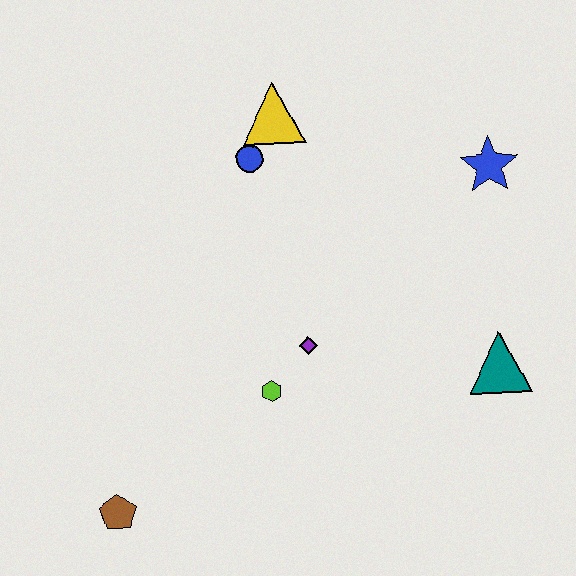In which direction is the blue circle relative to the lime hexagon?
The blue circle is above the lime hexagon.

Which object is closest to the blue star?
The teal triangle is closest to the blue star.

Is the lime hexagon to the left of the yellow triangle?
Yes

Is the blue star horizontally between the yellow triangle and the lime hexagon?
No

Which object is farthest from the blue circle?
The brown pentagon is farthest from the blue circle.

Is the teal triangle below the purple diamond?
Yes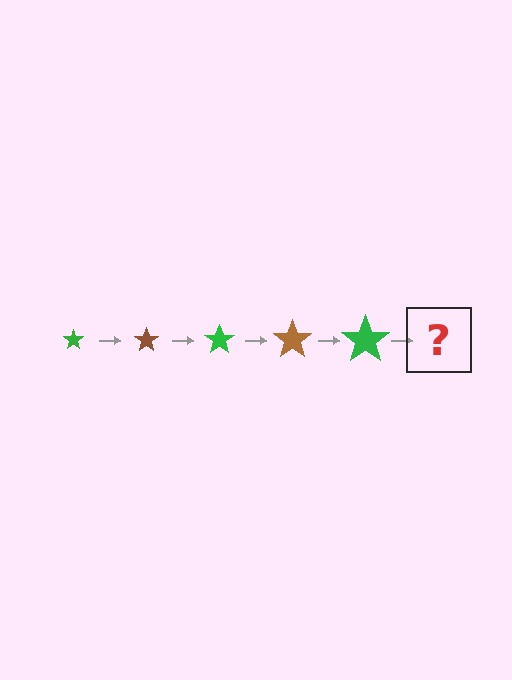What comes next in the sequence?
The next element should be a brown star, larger than the previous one.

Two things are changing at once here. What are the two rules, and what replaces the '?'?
The two rules are that the star grows larger each step and the color cycles through green and brown. The '?' should be a brown star, larger than the previous one.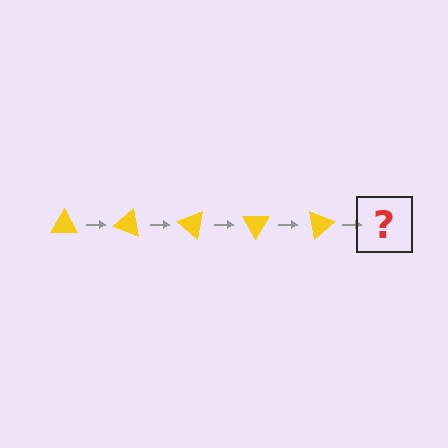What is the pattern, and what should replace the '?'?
The pattern is that the triangle rotates 20 degrees each step. The '?' should be a yellow triangle rotated 100 degrees.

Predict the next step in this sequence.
The next step is a yellow triangle rotated 100 degrees.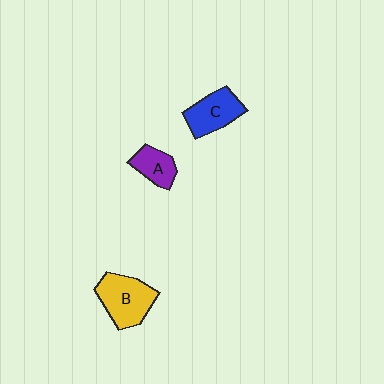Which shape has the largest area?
Shape B (yellow).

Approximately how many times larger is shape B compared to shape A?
Approximately 1.8 times.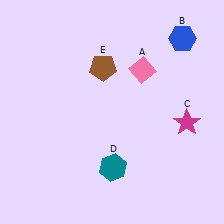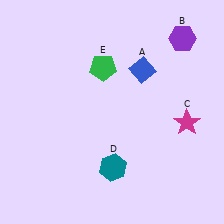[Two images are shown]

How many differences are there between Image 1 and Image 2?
There are 3 differences between the two images.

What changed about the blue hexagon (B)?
In Image 1, B is blue. In Image 2, it changed to purple.